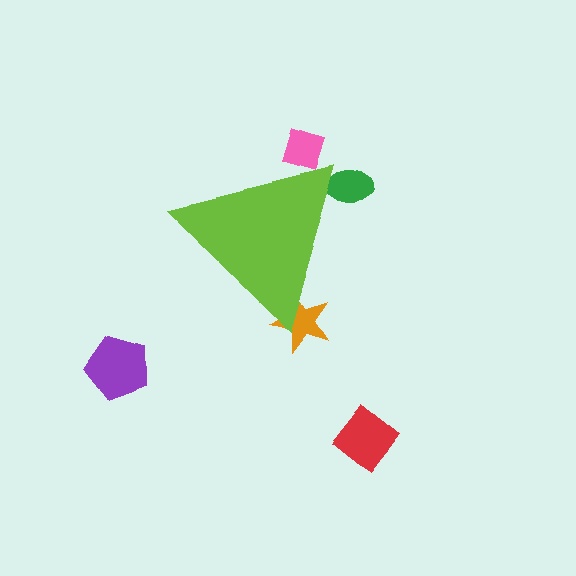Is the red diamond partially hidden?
No, the red diamond is fully visible.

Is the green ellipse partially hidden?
Yes, the green ellipse is partially hidden behind the lime triangle.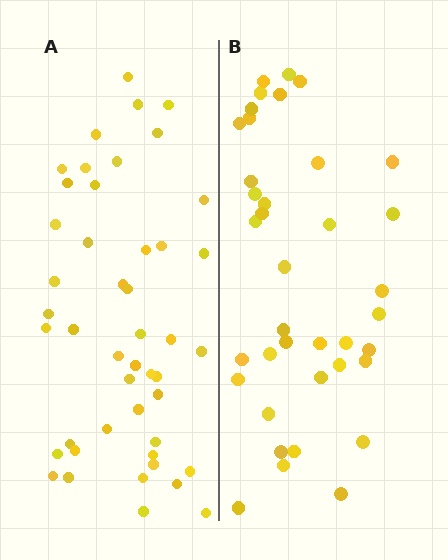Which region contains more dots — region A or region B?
Region A (the left region) has more dots.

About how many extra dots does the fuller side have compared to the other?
Region A has roughly 8 or so more dots than region B.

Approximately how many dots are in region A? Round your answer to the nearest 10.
About 50 dots. (The exact count is 46, which rounds to 50.)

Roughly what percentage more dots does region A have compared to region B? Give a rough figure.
About 20% more.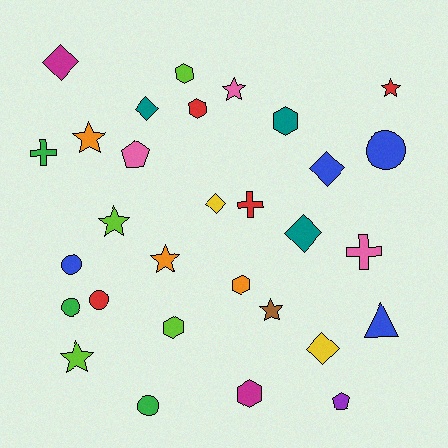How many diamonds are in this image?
There are 6 diamonds.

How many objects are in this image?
There are 30 objects.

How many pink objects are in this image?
There are 3 pink objects.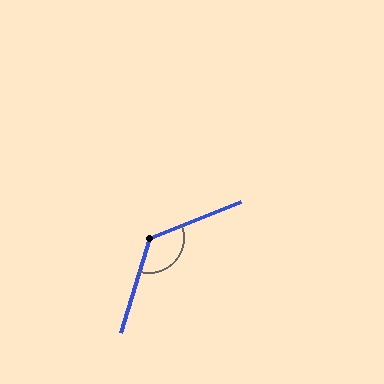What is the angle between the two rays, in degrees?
Approximately 129 degrees.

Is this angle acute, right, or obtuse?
It is obtuse.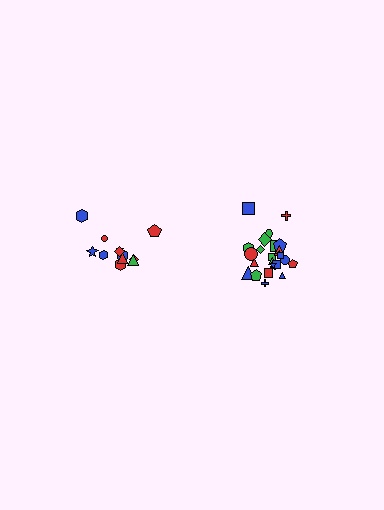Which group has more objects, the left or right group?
The right group.